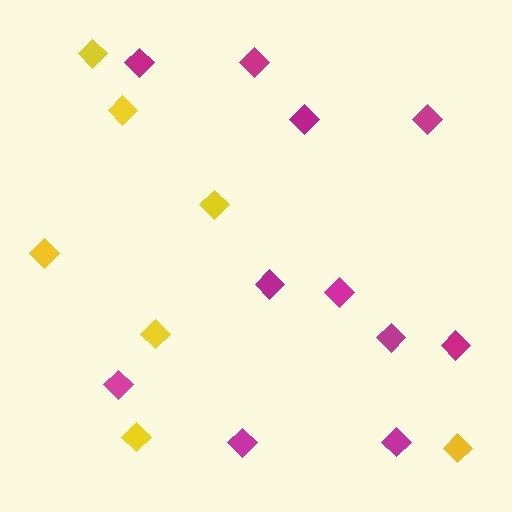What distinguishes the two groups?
There are 2 groups: one group of yellow diamonds (7) and one group of magenta diamonds (11).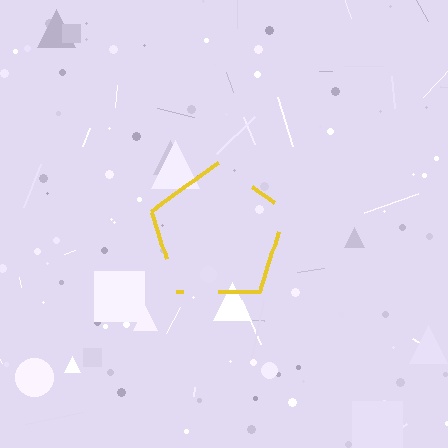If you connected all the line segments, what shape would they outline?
They would outline a pentagon.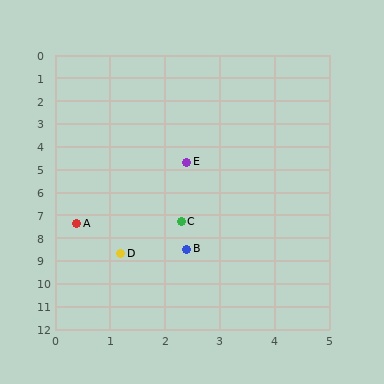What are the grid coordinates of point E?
Point E is at approximately (2.4, 4.7).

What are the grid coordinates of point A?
Point A is at approximately (0.4, 7.4).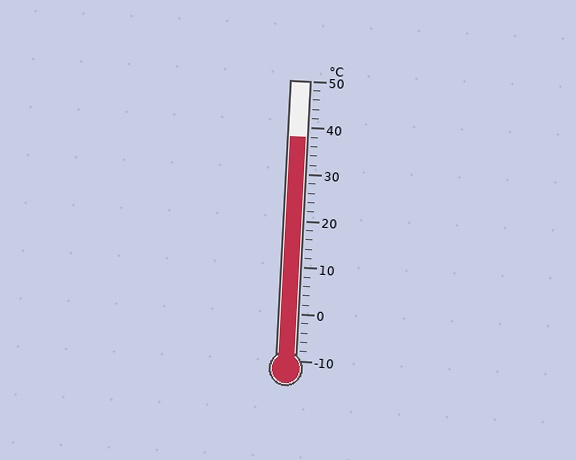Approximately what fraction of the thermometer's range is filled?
The thermometer is filled to approximately 80% of its range.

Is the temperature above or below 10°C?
The temperature is above 10°C.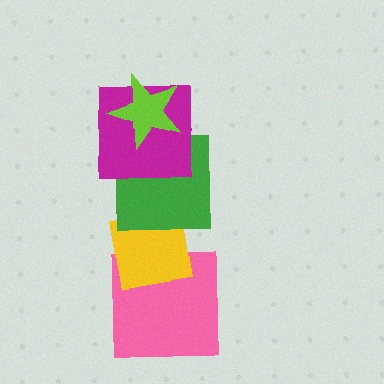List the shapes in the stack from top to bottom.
From top to bottom: the lime star, the magenta square, the green square, the yellow square, the pink square.